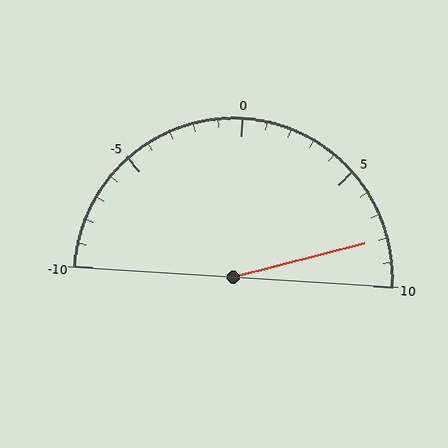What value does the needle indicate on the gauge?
The needle indicates approximately 8.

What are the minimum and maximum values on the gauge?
The gauge ranges from -10 to 10.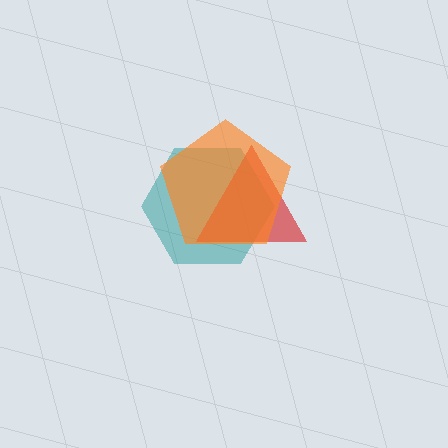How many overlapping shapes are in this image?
There are 3 overlapping shapes in the image.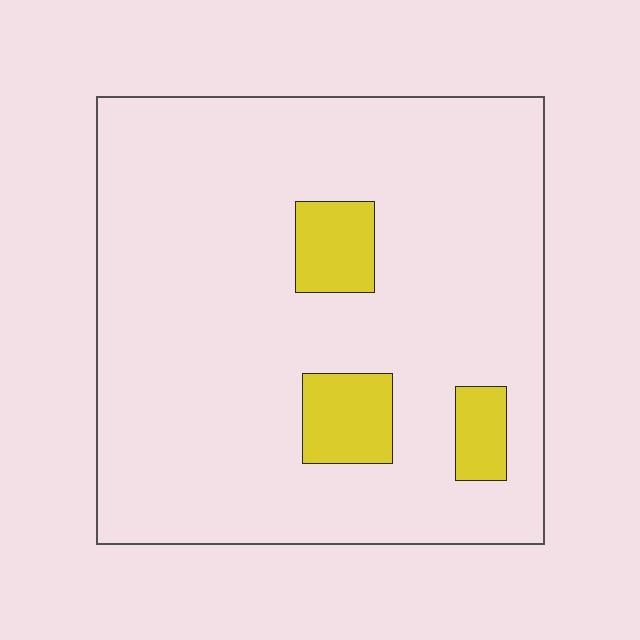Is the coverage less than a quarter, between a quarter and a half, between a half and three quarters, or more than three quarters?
Less than a quarter.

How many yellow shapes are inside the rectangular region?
3.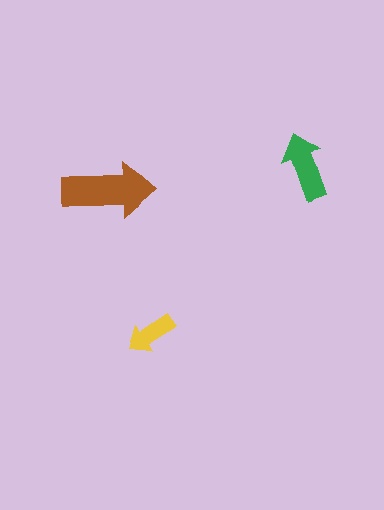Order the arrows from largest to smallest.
the brown one, the green one, the yellow one.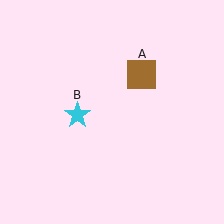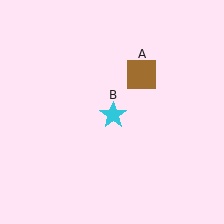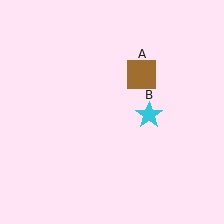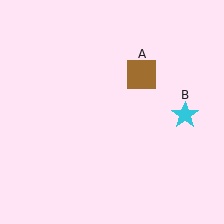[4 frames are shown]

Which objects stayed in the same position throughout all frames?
Brown square (object A) remained stationary.